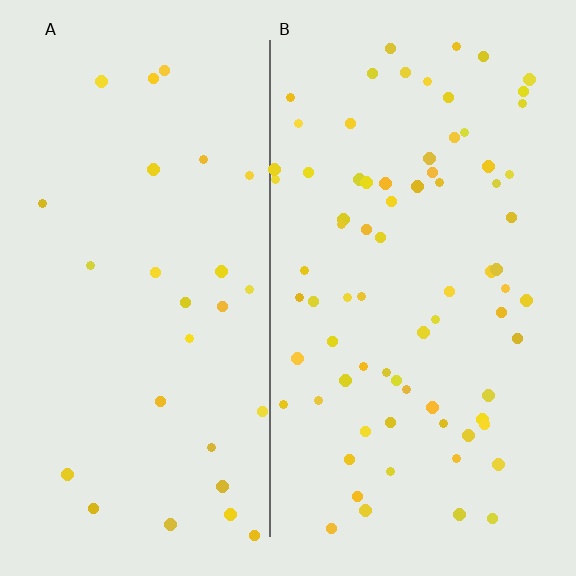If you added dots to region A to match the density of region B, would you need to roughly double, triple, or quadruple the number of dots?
Approximately triple.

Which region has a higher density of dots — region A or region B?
B (the right).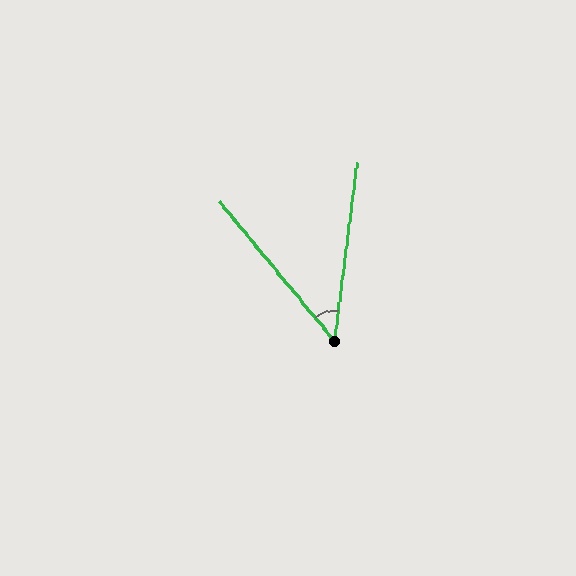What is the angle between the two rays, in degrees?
Approximately 47 degrees.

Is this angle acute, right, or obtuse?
It is acute.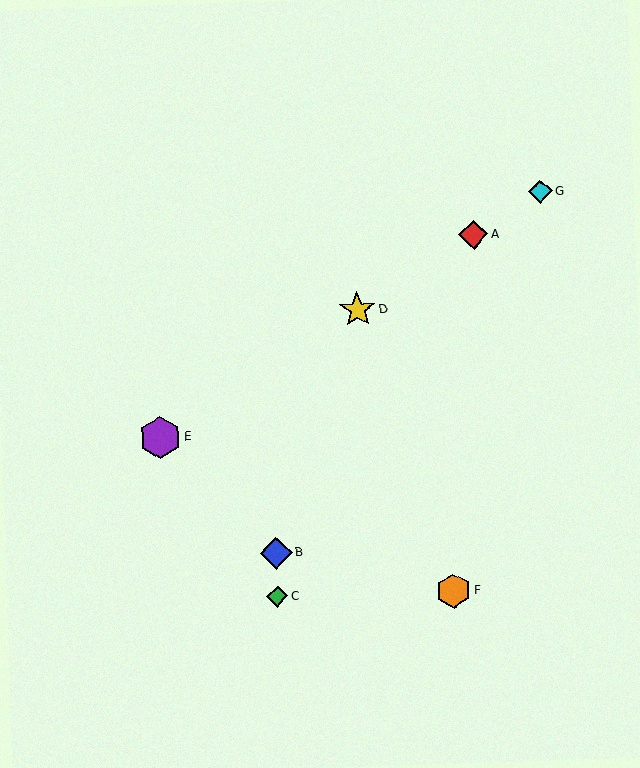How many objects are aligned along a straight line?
4 objects (A, D, E, G) are aligned along a straight line.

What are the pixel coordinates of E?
Object E is at (160, 438).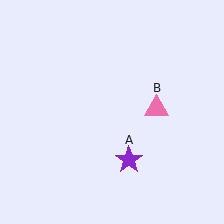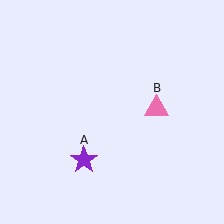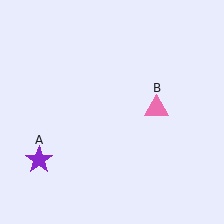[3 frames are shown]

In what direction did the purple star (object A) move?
The purple star (object A) moved left.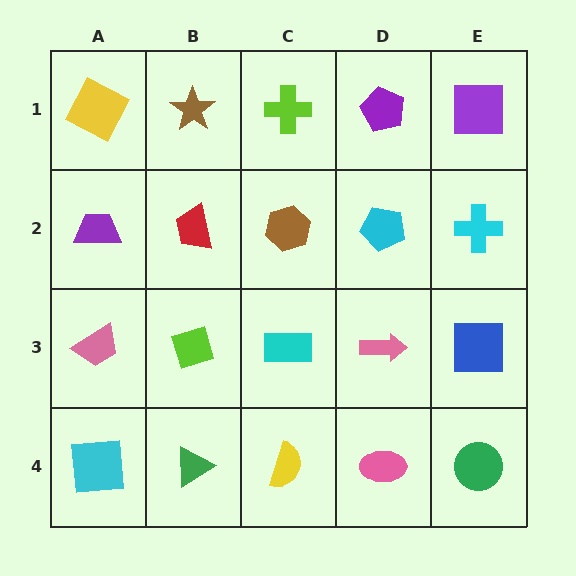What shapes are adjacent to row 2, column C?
A lime cross (row 1, column C), a cyan rectangle (row 3, column C), a red trapezoid (row 2, column B), a cyan pentagon (row 2, column D).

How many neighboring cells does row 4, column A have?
2.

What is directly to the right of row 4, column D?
A green circle.